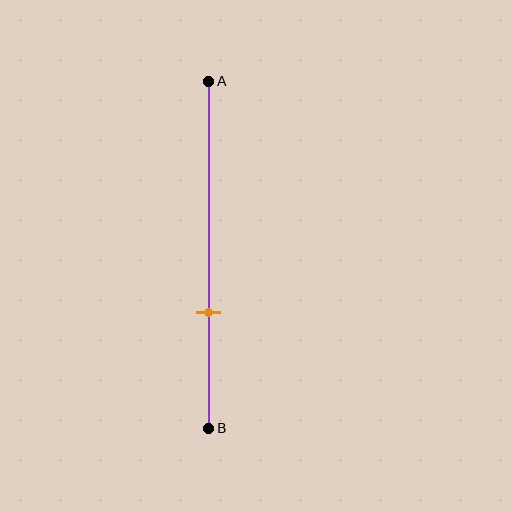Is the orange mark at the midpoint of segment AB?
No, the mark is at about 65% from A, not at the 50% midpoint.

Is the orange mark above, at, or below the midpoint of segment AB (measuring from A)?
The orange mark is below the midpoint of segment AB.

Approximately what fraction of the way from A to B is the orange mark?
The orange mark is approximately 65% of the way from A to B.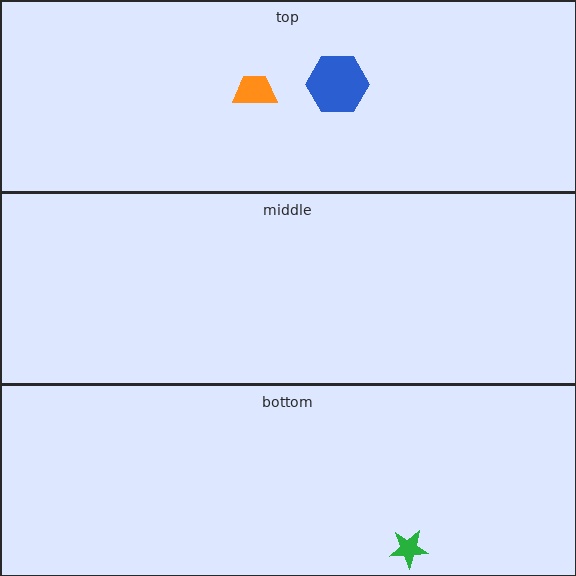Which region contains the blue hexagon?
The top region.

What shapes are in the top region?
The orange trapezoid, the blue hexagon.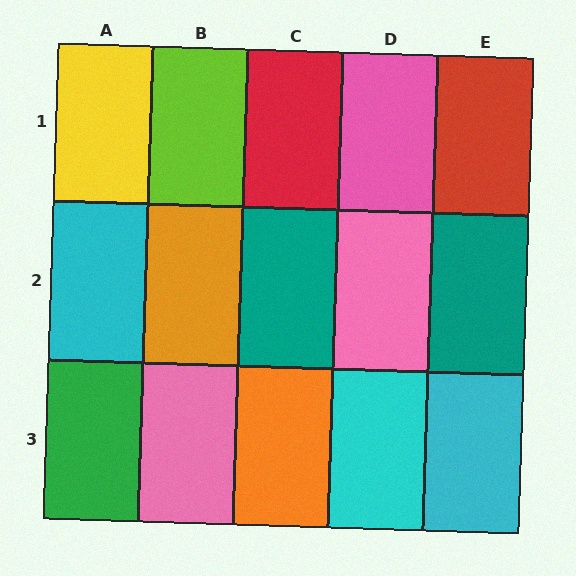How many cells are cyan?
3 cells are cyan.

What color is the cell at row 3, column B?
Pink.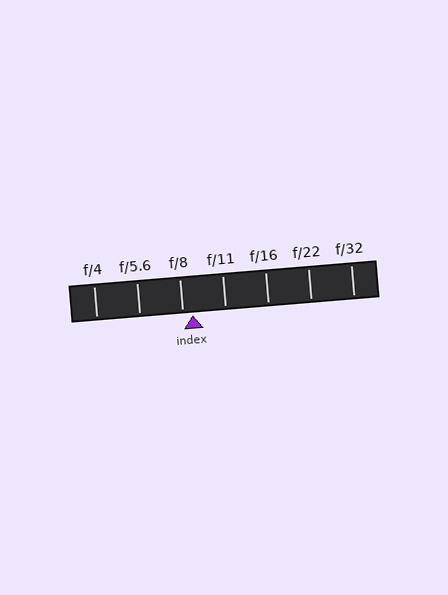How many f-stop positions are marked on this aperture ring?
There are 7 f-stop positions marked.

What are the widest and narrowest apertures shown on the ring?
The widest aperture shown is f/4 and the narrowest is f/32.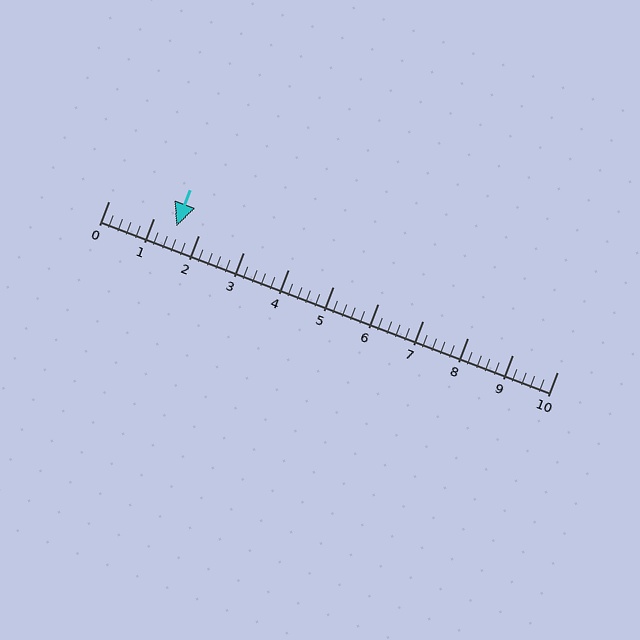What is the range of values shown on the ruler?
The ruler shows values from 0 to 10.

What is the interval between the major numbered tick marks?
The major tick marks are spaced 1 units apart.